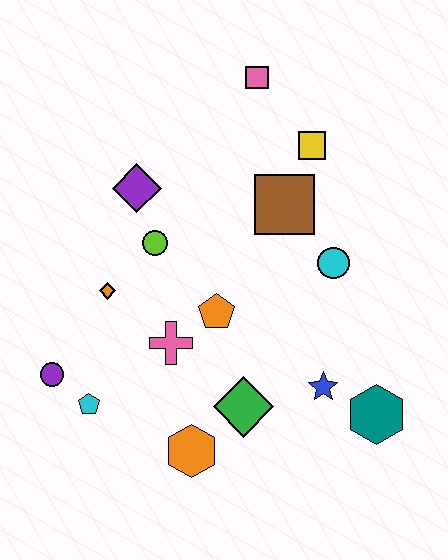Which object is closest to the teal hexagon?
The blue star is closest to the teal hexagon.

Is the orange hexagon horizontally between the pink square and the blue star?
No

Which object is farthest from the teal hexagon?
The pink square is farthest from the teal hexagon.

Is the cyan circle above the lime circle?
No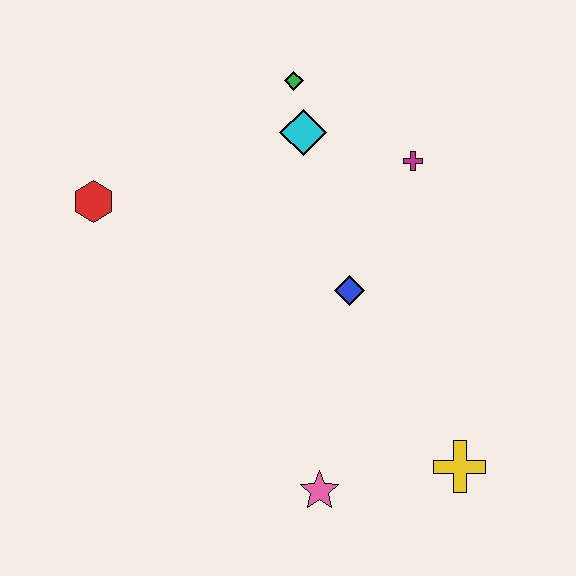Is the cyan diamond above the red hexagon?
Yes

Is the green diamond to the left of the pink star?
Yes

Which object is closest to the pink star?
The yellow cross is closest to the pink star.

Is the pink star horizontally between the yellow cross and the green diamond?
Yes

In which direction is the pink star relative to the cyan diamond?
The pink star is below the cyan diamond.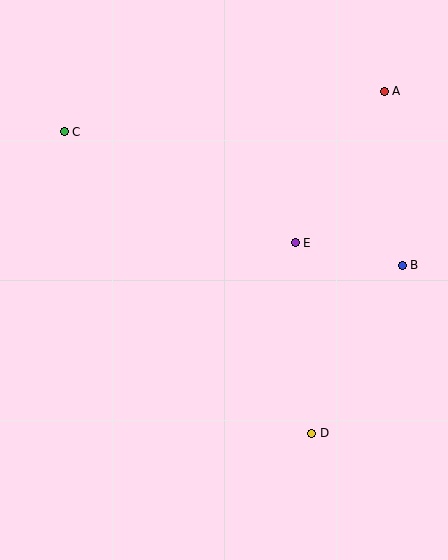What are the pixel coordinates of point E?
Point E is at (295, 243).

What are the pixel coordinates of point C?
Point C is at (64, 132).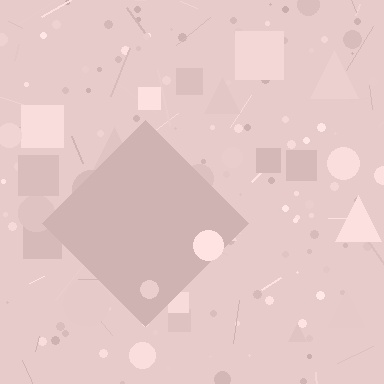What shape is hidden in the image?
A diamond is hidden in the image.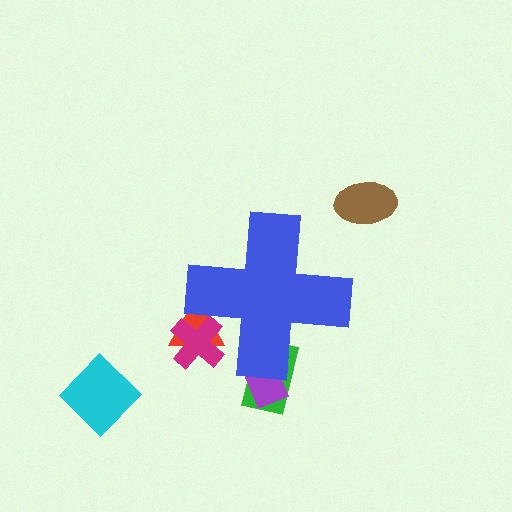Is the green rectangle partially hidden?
Yes, the green rectangle is partially hidden behind the blue cross.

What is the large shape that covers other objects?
A blue cross.